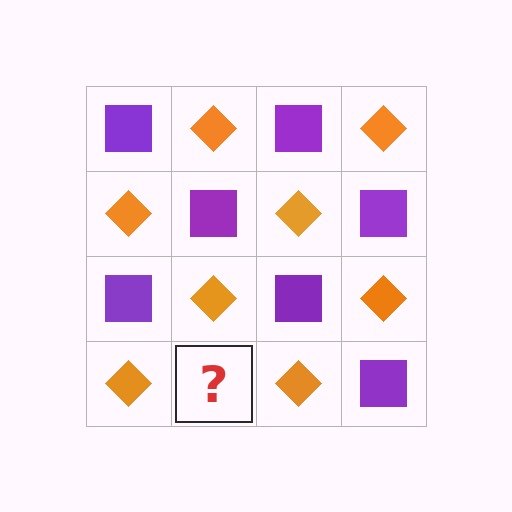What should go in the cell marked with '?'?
The missing cell should contain a purple square.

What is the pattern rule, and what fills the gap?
The rule is that it alternates purple square and orange diamond in a checkerboard pattern. The gap should be filled with a purple square.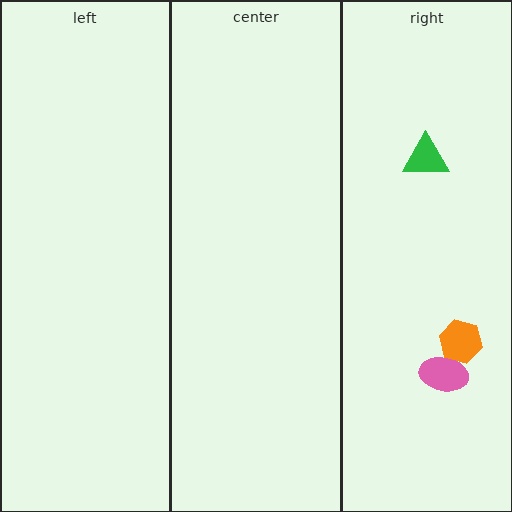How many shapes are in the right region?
3.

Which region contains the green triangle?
The right region.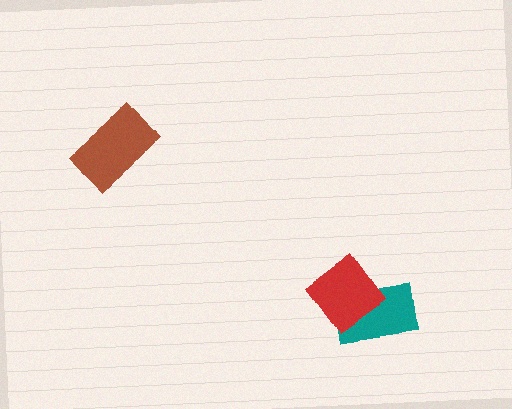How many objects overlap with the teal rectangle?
1 object overlaps with the teal rectangle.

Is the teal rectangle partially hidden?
Yes, it is partially covered by another shape.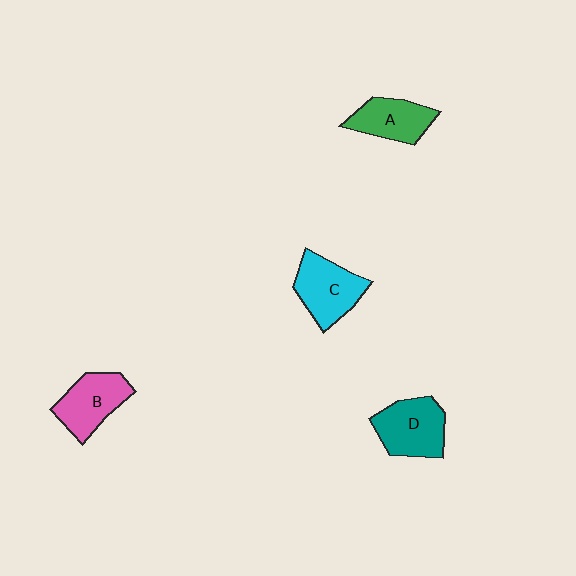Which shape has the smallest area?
Shape A (green).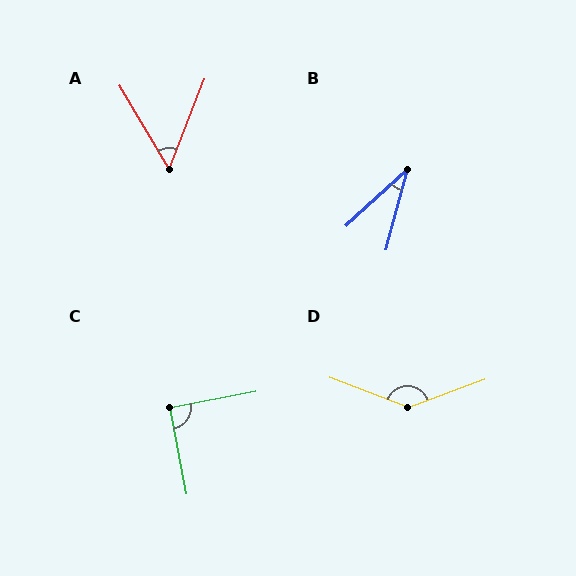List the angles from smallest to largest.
B (33°), A (52°), C (90°), D (139°).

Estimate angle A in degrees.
Approximately 52 degrees.